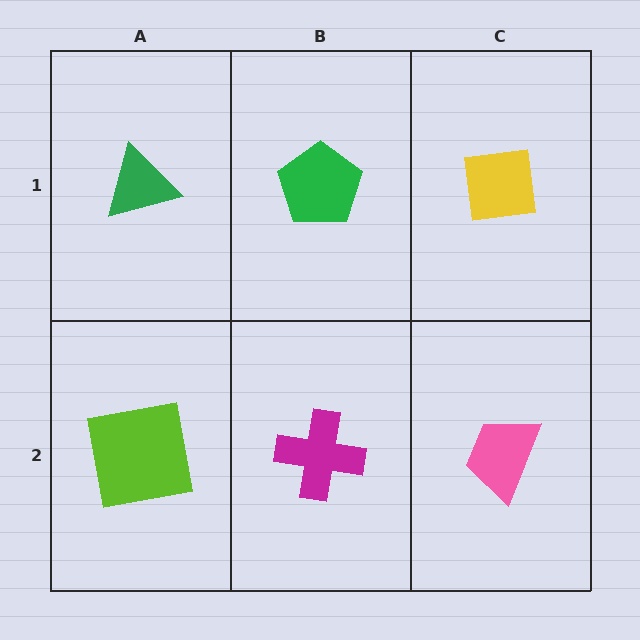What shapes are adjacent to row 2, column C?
A yellow square (row 1, column C), a magenta cross (row 2, column B).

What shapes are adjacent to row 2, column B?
A green pentagon (row 1, column B), a lime square (row 2, column A), a pink trapezoid (row 2, column C).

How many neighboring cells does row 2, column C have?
2.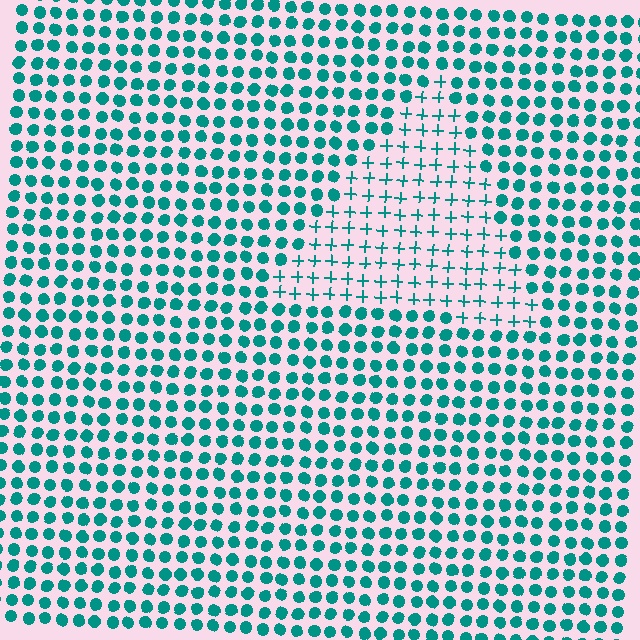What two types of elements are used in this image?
The image uses plus signs inside the triangle region and circles outside it.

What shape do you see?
I see a triangle.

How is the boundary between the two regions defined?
The boundary is defined by a change in element shape: plus signs inside vs. circles outside. All elements share the same color and spacing.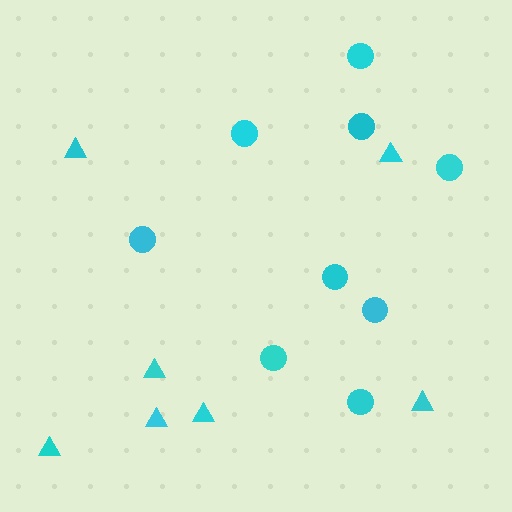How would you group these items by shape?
There are 2 groups: one group of circles (9) and one group of triangles (7).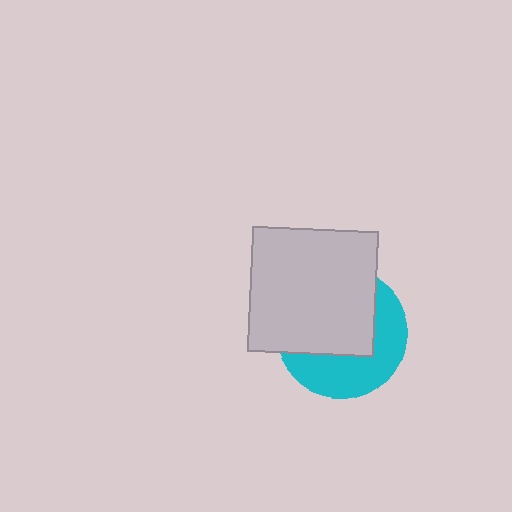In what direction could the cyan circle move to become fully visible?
The cyan circle could move toward the lower-right. That would shift it out from behind the light gray square entirely.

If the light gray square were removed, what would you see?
You would see the complete cyan circle.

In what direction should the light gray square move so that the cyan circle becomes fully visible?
The light gray square should move toward the upper-left. That is the shortest direction to clear the overlap and leave the cyan circle fully visible.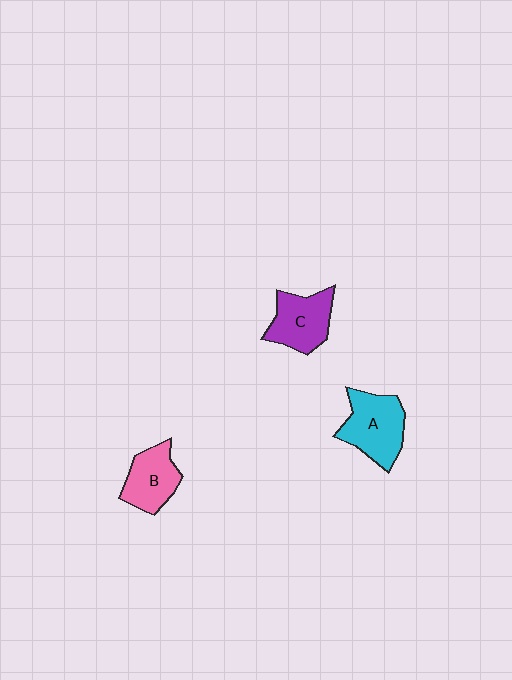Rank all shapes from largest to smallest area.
From largest to smallest: A (cyan), C (purple), B (pink).